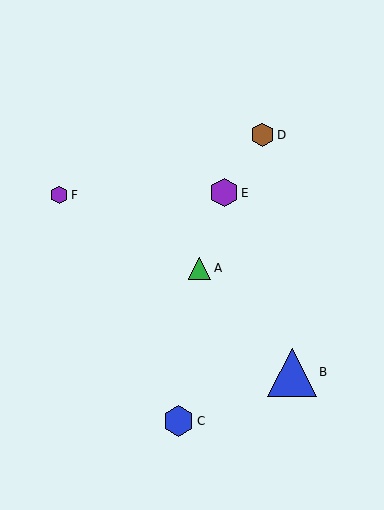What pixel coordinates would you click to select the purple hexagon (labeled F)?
Click at (59, 195) to select the purple hexagon F.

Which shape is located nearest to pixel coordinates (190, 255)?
The green triangle (labeled A) at (200, 268) is nearest to that location.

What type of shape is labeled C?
Shape C is a blue hexagon.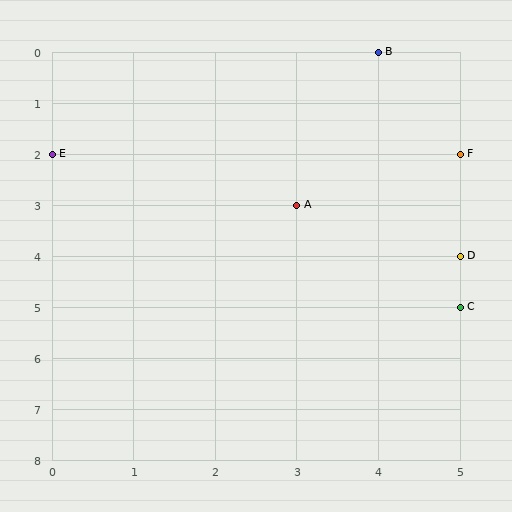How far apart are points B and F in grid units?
Points B and F are 1 column and 2 rows apart (about 2.2 grid units diagonally).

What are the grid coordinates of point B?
Point B is at grid coordinates (4, 0).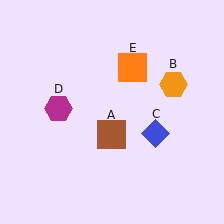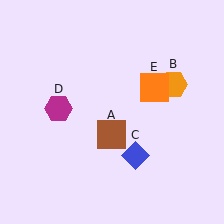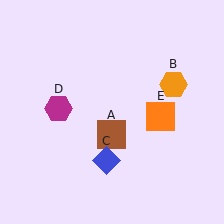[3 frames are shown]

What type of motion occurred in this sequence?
The blue diamond (object C), orange square (object E) rotated clockwise around the center of the scene.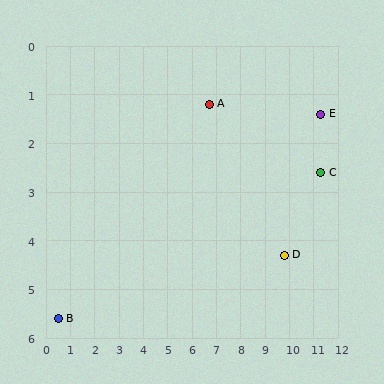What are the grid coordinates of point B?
Point B is at approximately (0.5, 5.6).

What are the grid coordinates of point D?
Point D is at approximately (9.8, 4.3).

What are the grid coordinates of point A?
Point A is at approximately (6.7, 1.2).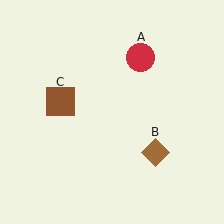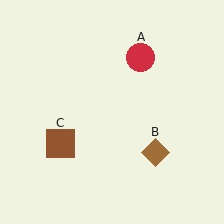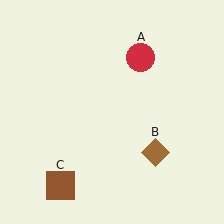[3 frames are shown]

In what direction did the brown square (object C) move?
The brown square (object C) moved down.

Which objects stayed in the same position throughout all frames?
Red circle (object A) and brown diamond (object B) remained stationary.